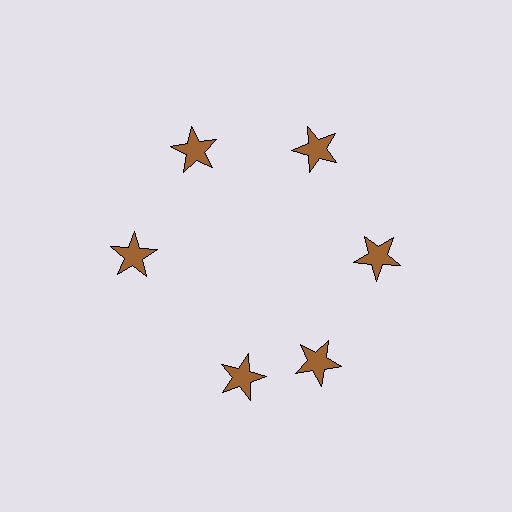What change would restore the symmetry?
The symmetry would be restored by rotating it back into even spacing with its neighbors so that all 6 stars sit at equal angles and equal distance from the center.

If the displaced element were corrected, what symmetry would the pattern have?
It would have 6-fold rotational symmetry — the pattern would map onto itself every 60 degrees.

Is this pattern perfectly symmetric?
No. The 6 brown stars are arranged in a ring, but one element near the 7 o'clock position is rotated out of alignment along the ring, breaking the 6-fold rotational symmetry.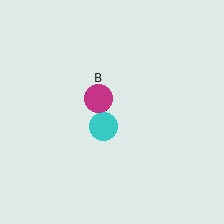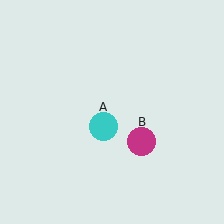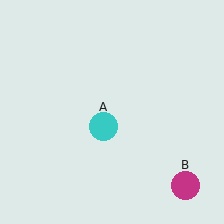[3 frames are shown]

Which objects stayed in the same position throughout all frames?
Cyan circle (object A) remained stationary.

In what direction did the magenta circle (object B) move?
The magenta circle (object B) moved down and to the right.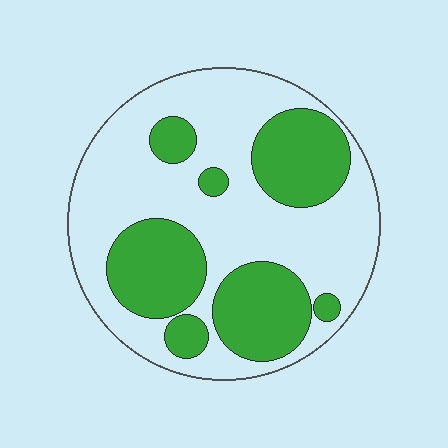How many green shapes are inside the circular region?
7.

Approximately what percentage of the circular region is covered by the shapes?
Approximately 35%.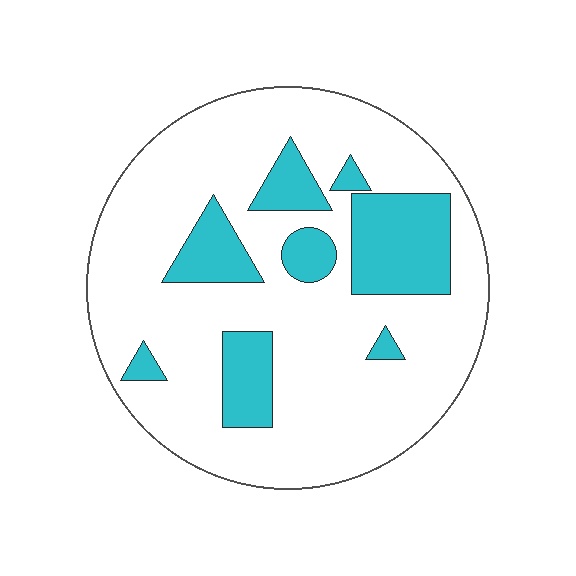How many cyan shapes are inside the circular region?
8.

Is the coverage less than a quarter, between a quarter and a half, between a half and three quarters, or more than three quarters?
Less than a quarter.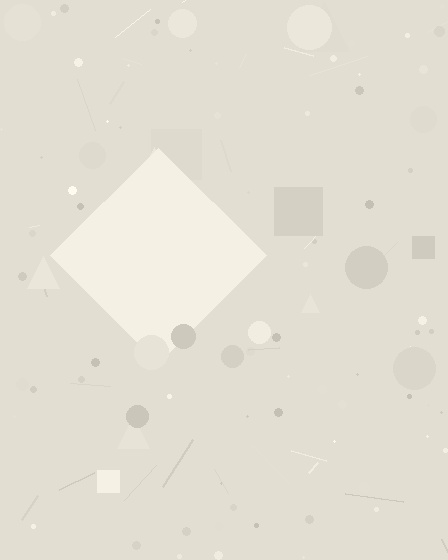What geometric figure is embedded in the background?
A diamond is embedded in the background.